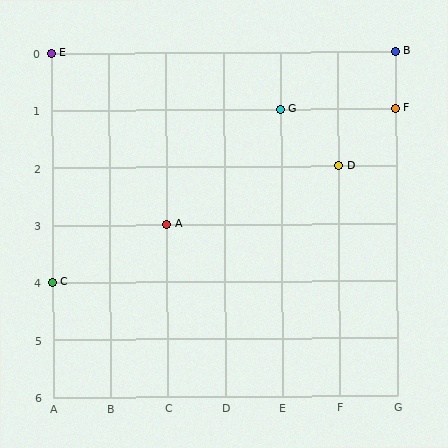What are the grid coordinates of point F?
Point F is at grid coordinates (G, 1).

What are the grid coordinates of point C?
Point C is at grid coordinates (A, 4).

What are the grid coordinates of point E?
Point E is at grid coordinates (A, 0).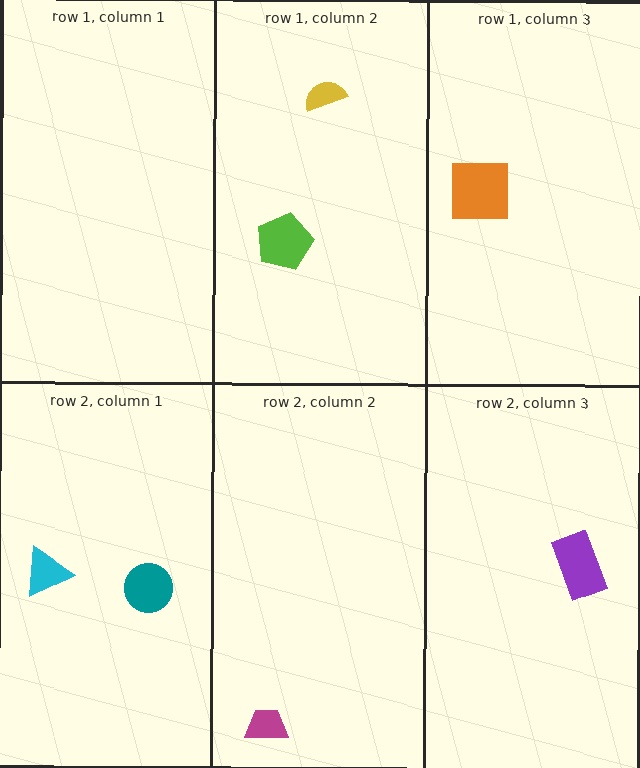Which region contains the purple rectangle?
The row 2, column 3 region.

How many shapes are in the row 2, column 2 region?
1.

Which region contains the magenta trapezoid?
The row 2, column 2 region.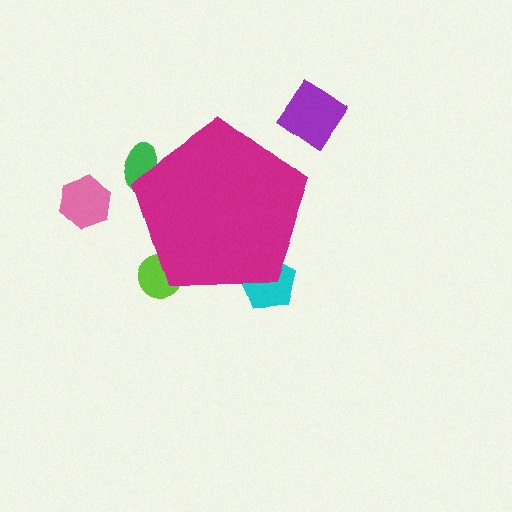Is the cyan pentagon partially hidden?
Yes, the cyan pentagon is partially hidden behind the magenta pentagon.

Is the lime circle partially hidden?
Yes, the lime circle is partially hidden behind the magenta pentagon.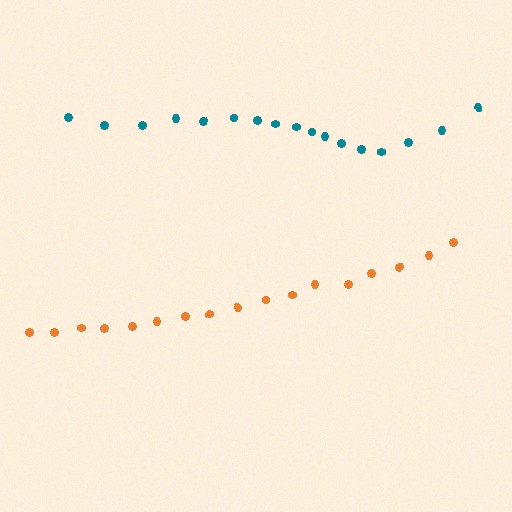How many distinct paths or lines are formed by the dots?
There are 2 distinct paths.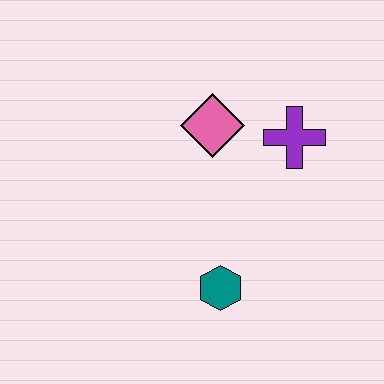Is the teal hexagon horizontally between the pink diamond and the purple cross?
Yes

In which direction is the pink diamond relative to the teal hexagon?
The pink diamond is above the teal hexagon.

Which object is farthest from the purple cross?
The teal hexagon is farthest from the purple cross.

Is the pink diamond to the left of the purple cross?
Yes